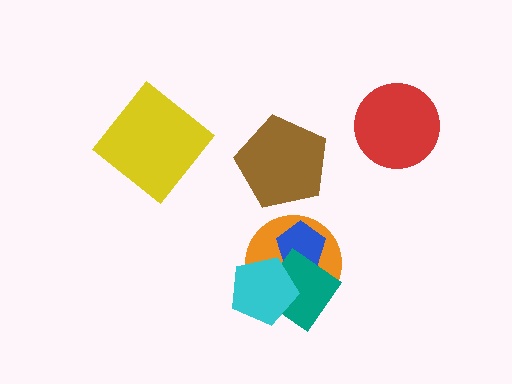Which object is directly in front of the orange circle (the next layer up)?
The blue pentagon is directly in front of the orange circle.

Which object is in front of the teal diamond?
The cyan pentagon is in front of the teal diamond.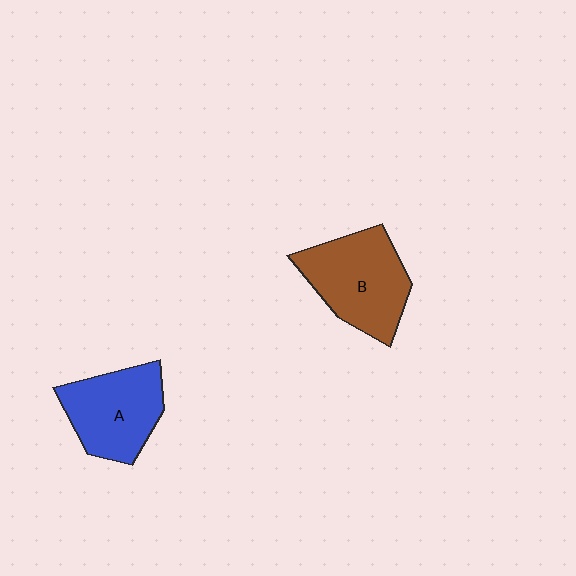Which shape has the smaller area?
Shape A (blue).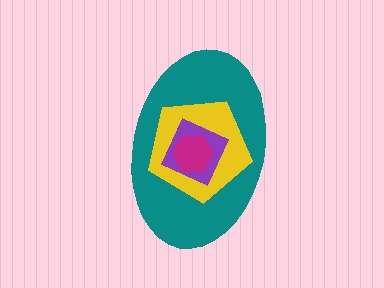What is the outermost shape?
The teal ellipse.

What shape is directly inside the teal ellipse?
The yellow pentagon.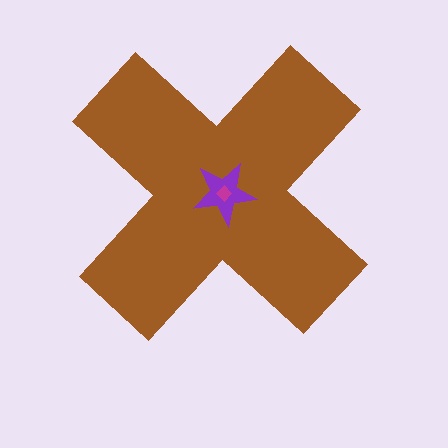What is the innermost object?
The magenta diamond.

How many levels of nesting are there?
3.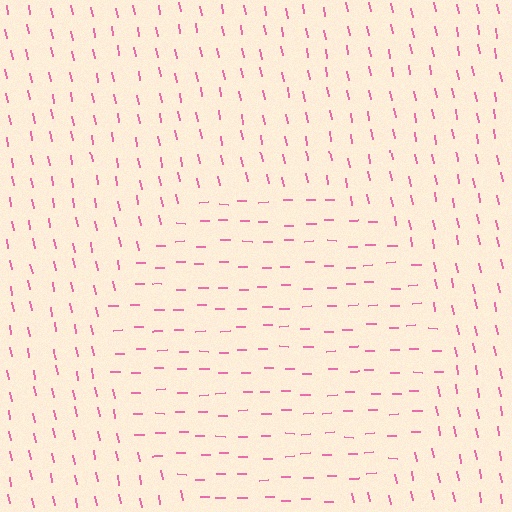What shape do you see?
I see a circle.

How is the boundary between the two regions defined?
The boundary is defined purely by a change in line orientation (approximately 80 degrees difference). All lines are the same color and thickness.